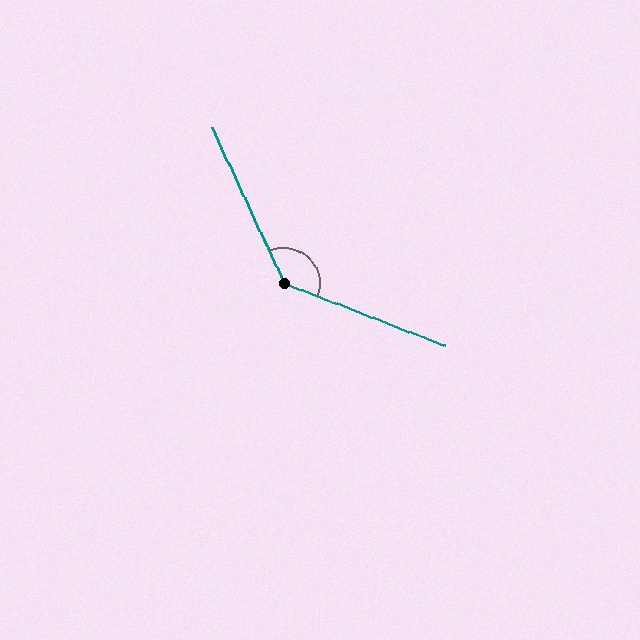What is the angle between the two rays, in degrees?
Approximately 136 degrees.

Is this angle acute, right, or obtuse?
It is obtuse.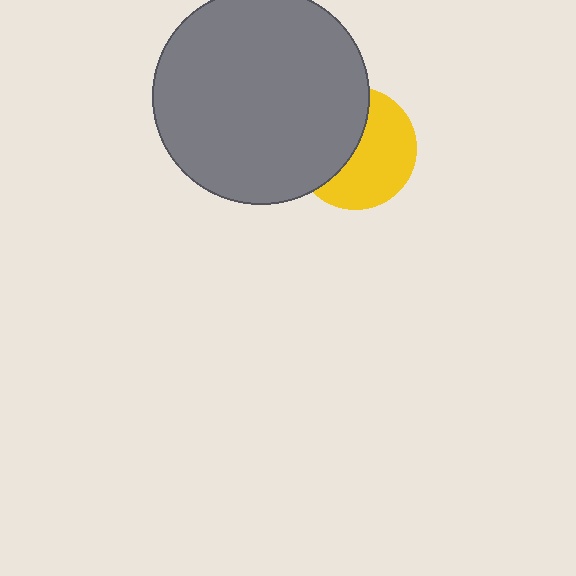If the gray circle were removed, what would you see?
You would see the complete yellow circle.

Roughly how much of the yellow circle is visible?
About half of it is visible (roughly 55%).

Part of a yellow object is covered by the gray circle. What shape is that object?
It is a circle.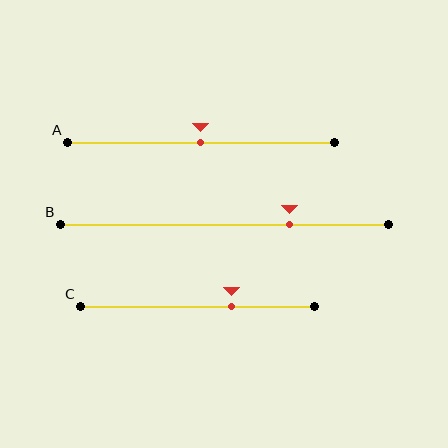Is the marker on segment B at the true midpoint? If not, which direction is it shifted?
No, the marker on segment B is shifted to the right by about 20% of the segment length.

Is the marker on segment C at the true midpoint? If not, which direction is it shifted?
No, the marker on segment C is shifted to the right by about 14% of the segment length.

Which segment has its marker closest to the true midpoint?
Segment A has its marker closest to the true midpoint.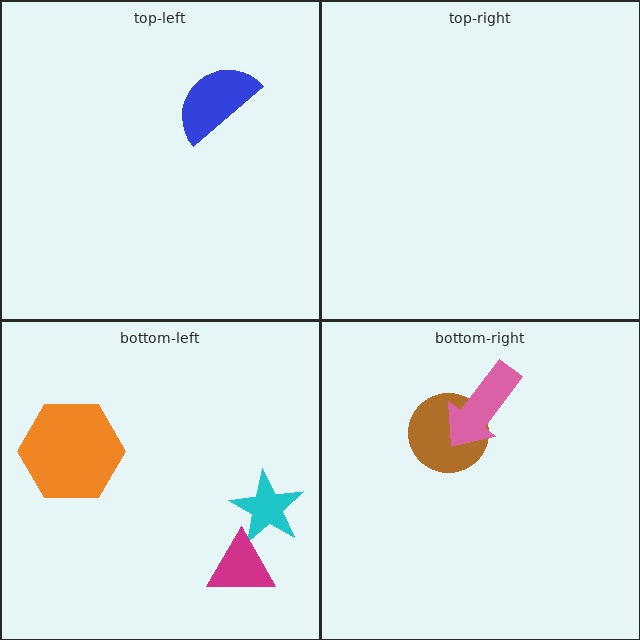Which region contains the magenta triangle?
The bottom-left region.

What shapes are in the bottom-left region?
The orange hexagon, the cyan star, the magenta triangle.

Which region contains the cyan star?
The bottom-left region.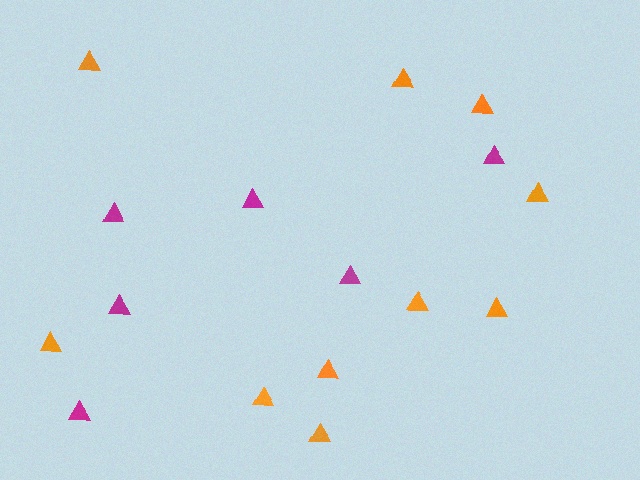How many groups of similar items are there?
There are 2 groups: one group of orange triangles (10) and one group of magenta triangles (6).